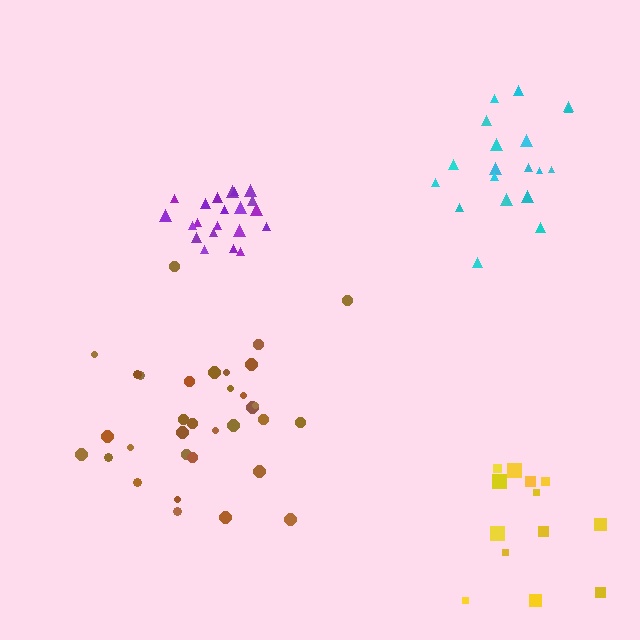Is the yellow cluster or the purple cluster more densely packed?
Purple.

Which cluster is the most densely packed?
Purple.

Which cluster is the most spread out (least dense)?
Yellow.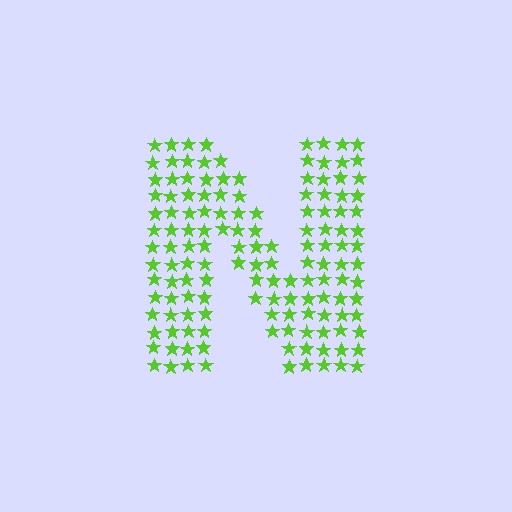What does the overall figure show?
The overall figure shows the letter N.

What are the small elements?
The small elements are stars.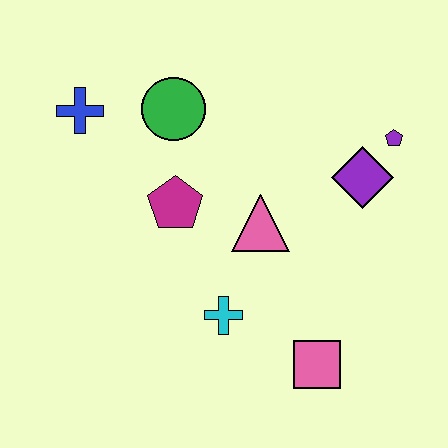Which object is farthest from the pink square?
The blue cross is farthest from the pink square.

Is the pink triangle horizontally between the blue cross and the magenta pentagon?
No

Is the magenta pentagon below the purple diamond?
Yes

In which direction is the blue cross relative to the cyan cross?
The blue cross is above the cyan cross.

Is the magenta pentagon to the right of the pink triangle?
No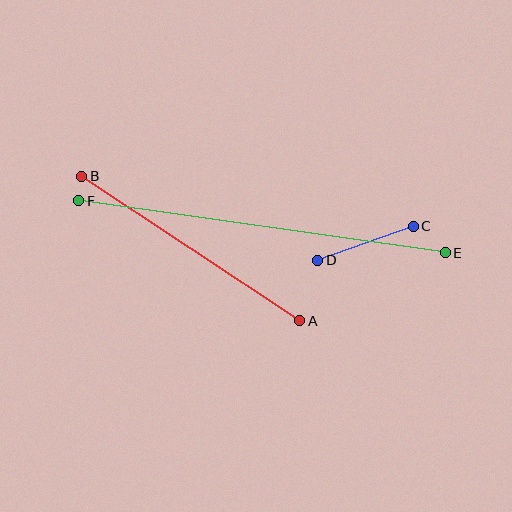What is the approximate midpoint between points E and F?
The midpoint is at approximately (262, 227) pixels.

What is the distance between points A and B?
The distance is approximately 262 pixels.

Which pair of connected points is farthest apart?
Points E and F are farthest apart.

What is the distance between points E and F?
The distance is approximately 370 pixels.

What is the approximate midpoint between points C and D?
The midpoint is at approximately (365, 243) pixels.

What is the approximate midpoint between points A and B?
The midpoint is at approximately (191, 248) pixels.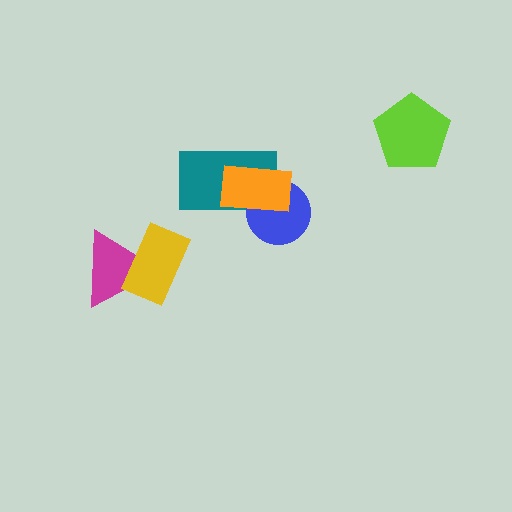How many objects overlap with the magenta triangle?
1 object overlaps with the magenta triangle.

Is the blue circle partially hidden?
Yes, it is partially covered by another shape.